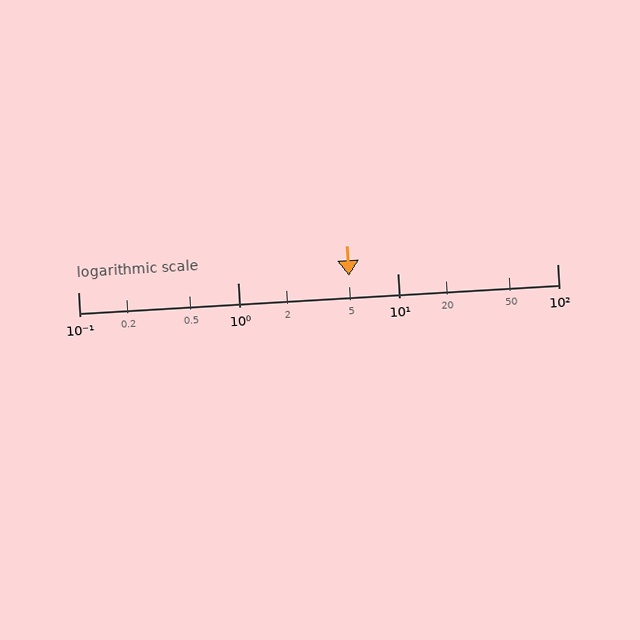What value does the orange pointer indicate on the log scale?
The pointer indicates approximately 5.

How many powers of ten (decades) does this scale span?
The scale spans 3 decades, from 0.1 to 100.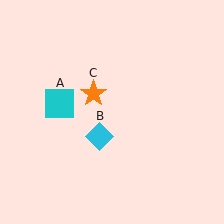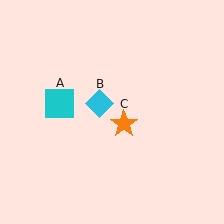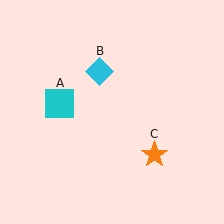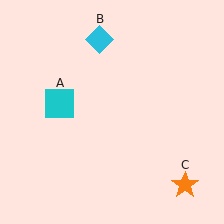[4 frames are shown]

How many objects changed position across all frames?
2 objects changed position: cyan diamond (object B), orange star (object C).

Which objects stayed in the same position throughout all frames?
Cyan square (object A) remained stationary.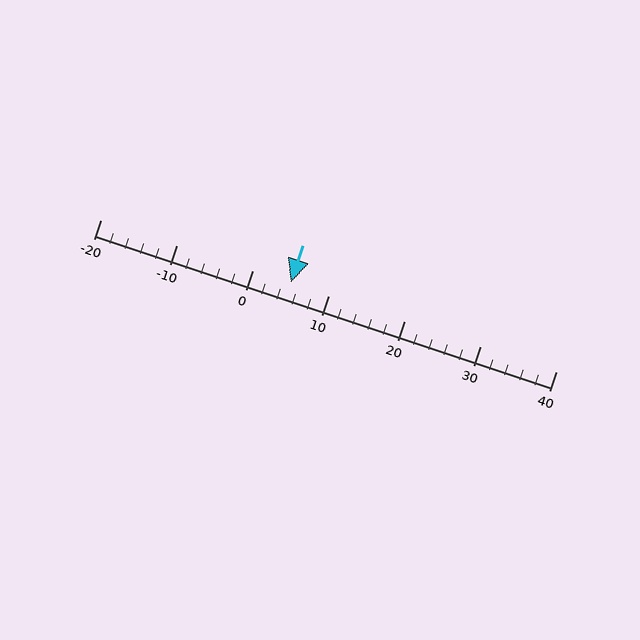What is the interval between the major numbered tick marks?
The major tick marks are spaced 10 units apart.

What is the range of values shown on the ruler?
The ruler shows values from -20 to 40.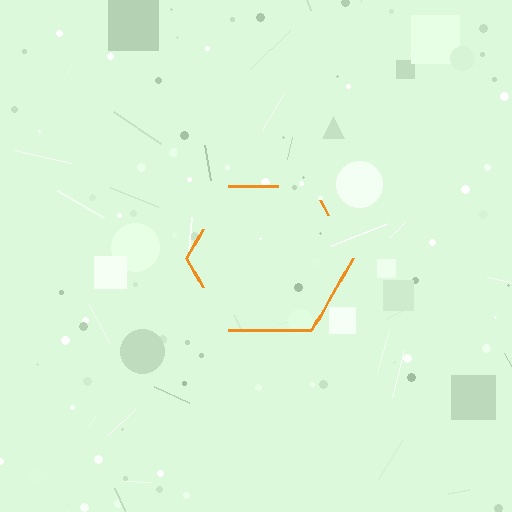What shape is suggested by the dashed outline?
The dashed outline suggests a hexagon.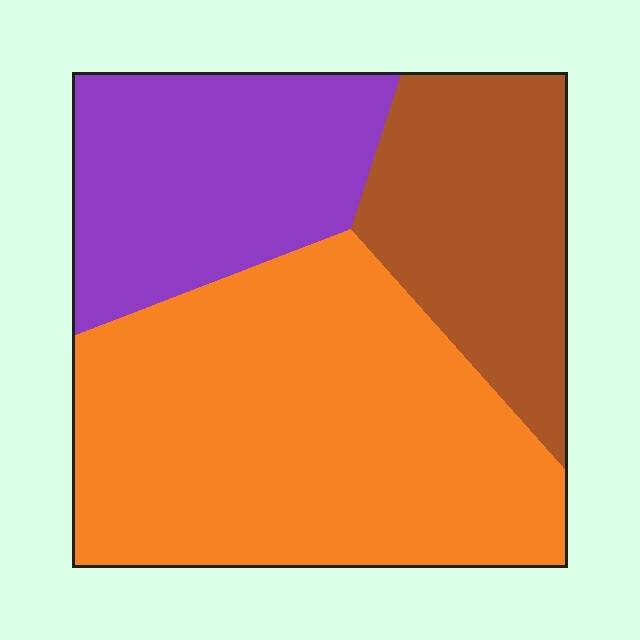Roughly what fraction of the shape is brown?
Brown covers 23% of the shape.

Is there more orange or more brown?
Orange.